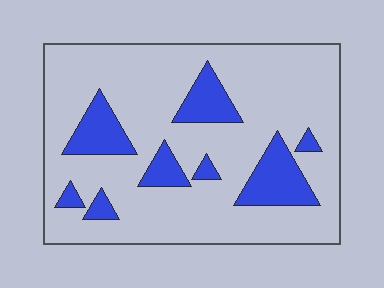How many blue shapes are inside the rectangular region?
8.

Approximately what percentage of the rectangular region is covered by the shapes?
Approximately 20%.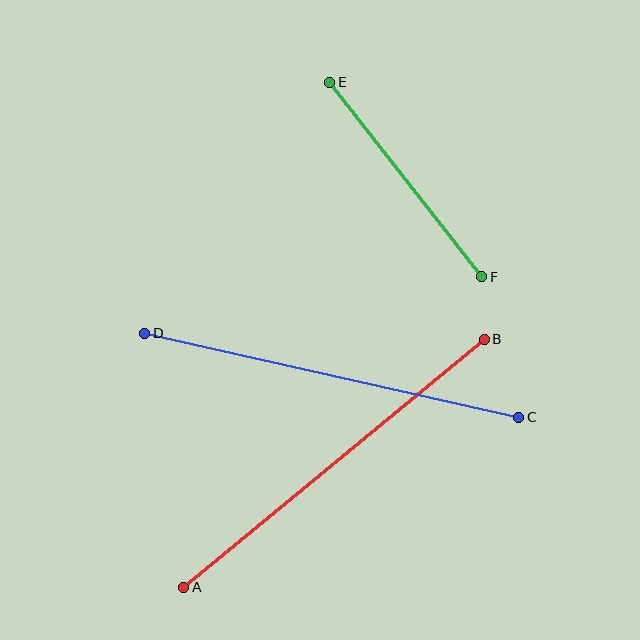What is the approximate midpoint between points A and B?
The midpoint is at approximately (334, 463) pixels.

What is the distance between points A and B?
The distance is approximately 390 pixels.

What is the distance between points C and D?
The distance is approximately 383 pixels.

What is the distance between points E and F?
The distance is approximately 247 pixels.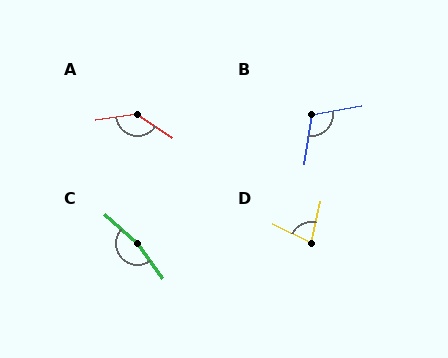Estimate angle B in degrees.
Approximately 108 degrees.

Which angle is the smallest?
D, at approximately 77 degrees.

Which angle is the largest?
C, at approximately 168 degrees.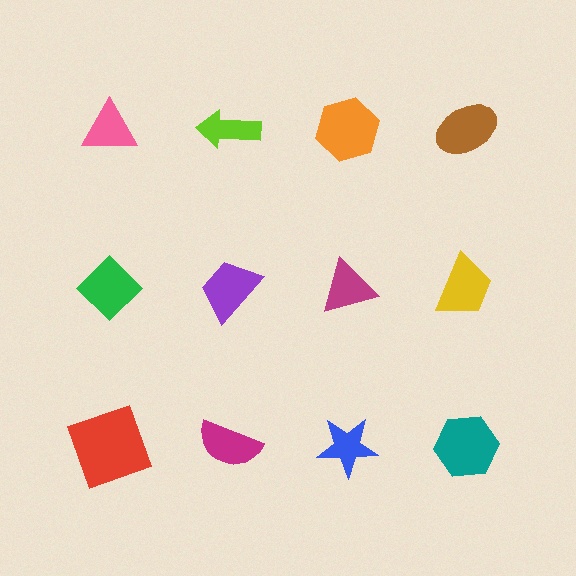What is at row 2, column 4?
A yellow trapezoid.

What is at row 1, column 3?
An orange hexagon.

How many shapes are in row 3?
4 shapes.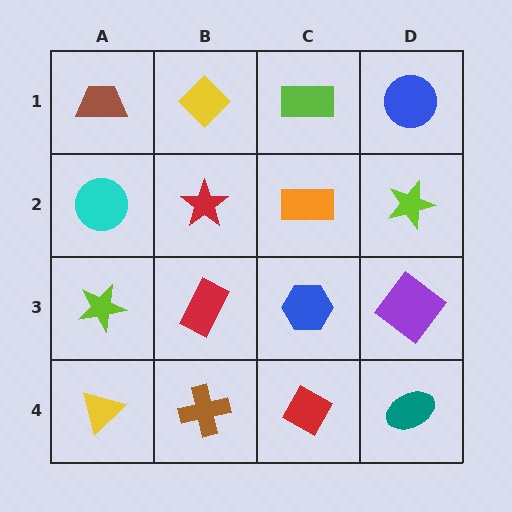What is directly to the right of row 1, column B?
A lime rectangle.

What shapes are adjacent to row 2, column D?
A blue circle (row 1, column D), a purple diamond (row 3, column D), an orange rectangle (row 2, column C).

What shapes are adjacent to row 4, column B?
A red rectangle (row 3, column B), a yellow triangle (row 4, column A), a red diamond (row 4, column C).